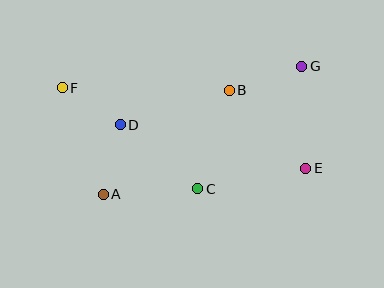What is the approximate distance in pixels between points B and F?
The distance between B and F is approximately 167 pixels.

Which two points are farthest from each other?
Points E and F are farthest from each other.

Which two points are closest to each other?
Points D and F are closest to each other.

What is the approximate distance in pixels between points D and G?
The distance between D and G is approximately 191 pixels.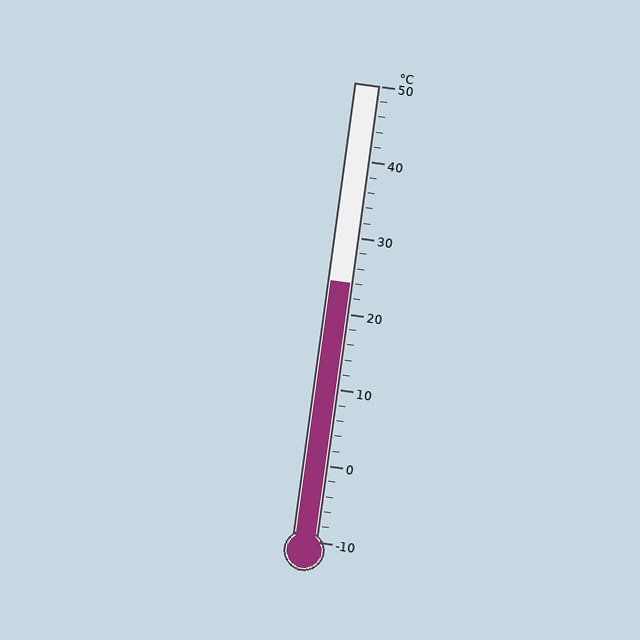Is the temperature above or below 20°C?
The temperature is above 20°C.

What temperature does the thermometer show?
The thermometer shows approximately 24°C.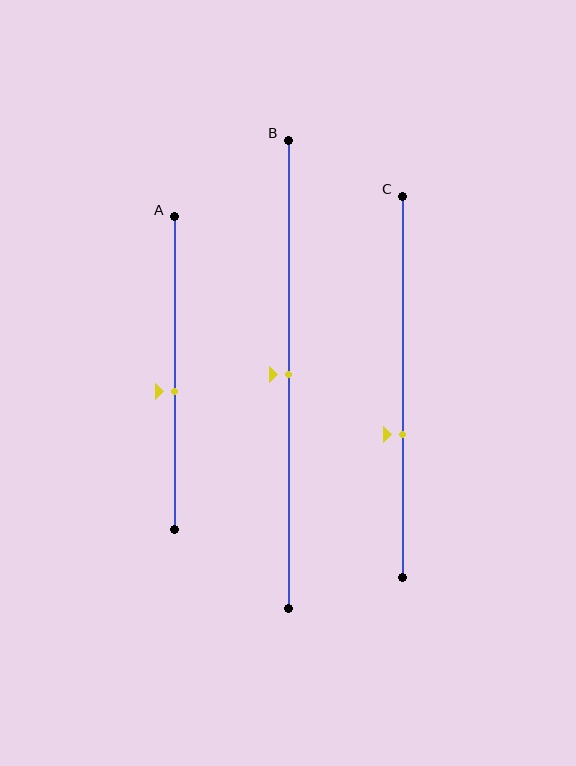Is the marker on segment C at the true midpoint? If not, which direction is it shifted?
No, the marker on segment C is shifted downward by about 12% of the segment length.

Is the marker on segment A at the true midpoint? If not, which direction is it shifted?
No, the marker on segment A is shifted downward by about 6% of the segment length.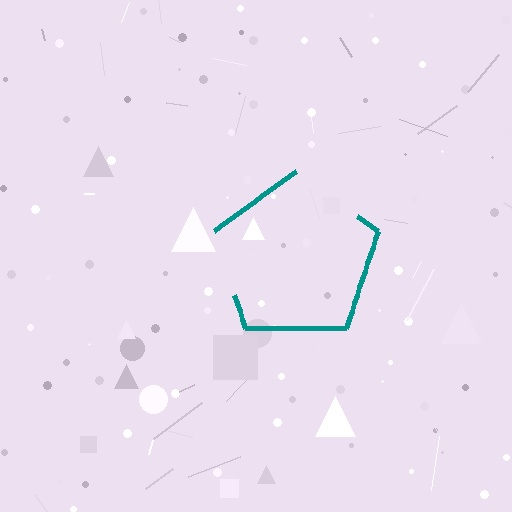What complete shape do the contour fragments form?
The contour fragments form a pentagon.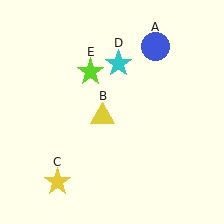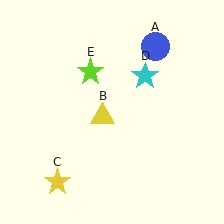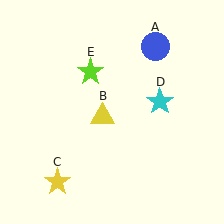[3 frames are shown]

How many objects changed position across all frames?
1 object changed position: cyan star (object D).